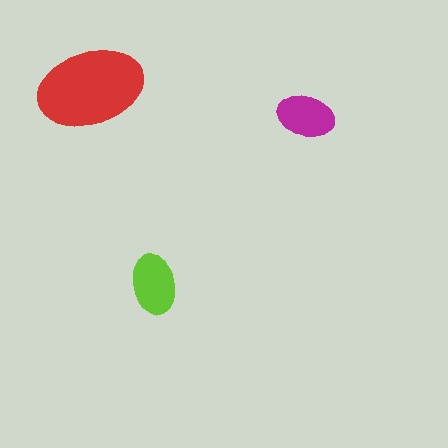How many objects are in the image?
There are 3 objects in the image.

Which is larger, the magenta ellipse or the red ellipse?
The red one.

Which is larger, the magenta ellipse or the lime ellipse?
The lime one.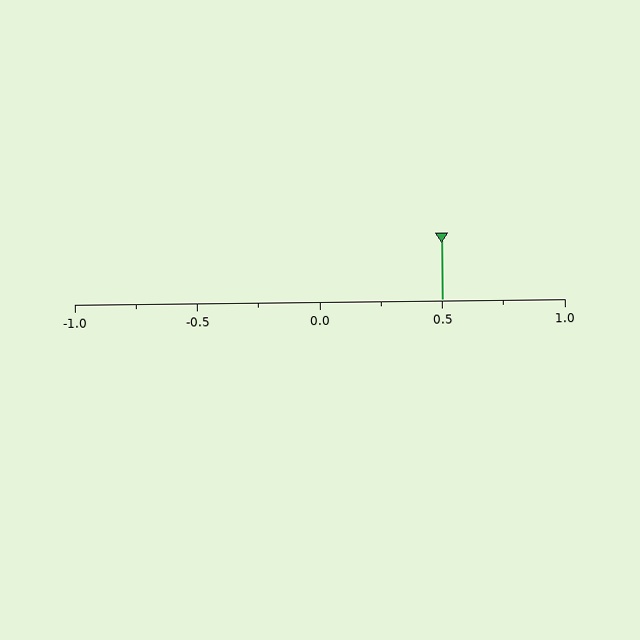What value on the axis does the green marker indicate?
The marker indicates approximately 0.5.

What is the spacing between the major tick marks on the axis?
The major ticks are spaced 0.5 apart.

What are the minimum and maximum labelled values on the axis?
The axis runs from -1.0 to 1.0.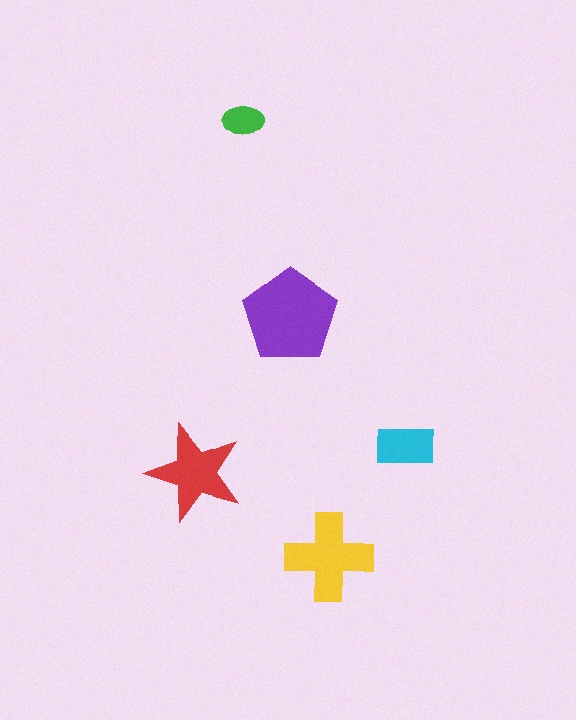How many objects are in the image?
There are 5 objects in the image.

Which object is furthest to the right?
The cyan rectangle is rightmost.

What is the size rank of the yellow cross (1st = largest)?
2nd.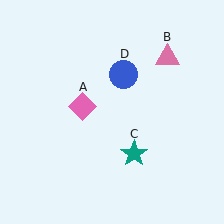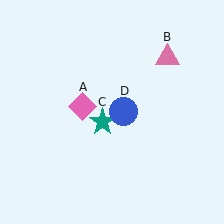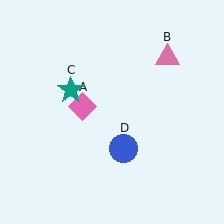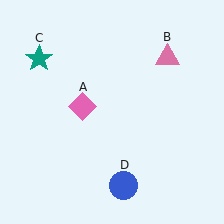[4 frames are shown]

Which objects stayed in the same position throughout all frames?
Pink diamond (object A) and pink triangle (object B) remained stationary.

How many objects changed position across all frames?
2 objects changed position: teal star (object C), blue circle (object D).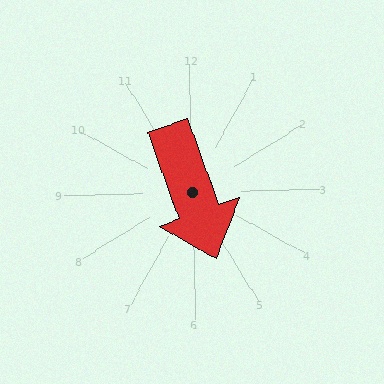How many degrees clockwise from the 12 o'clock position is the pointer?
Approximately 162 degrees.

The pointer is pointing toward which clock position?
Roughly 5 o'clock.